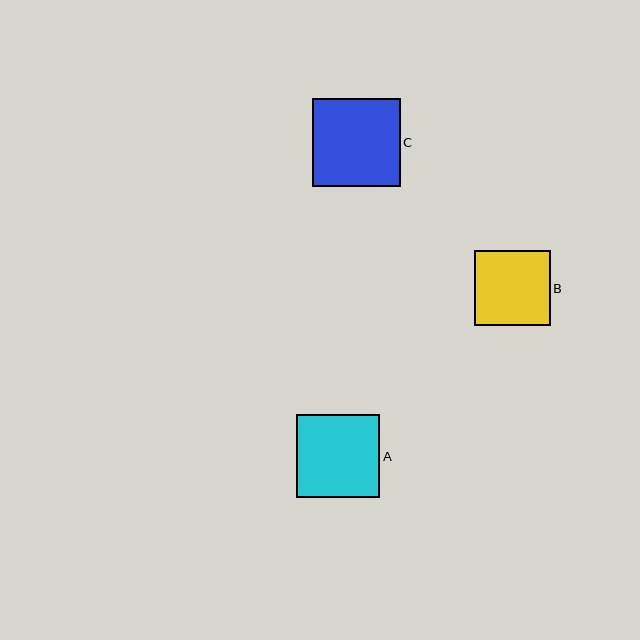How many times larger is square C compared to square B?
Square C is approximately 1.2 times the size of square B.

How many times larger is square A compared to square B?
Square A is approximately 1.1 times the size of square B.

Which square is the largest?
Square C is the largest with a size of approximately 88 pixels.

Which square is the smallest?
Square B is the smallest with a size of approximately 76 pixels.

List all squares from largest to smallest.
From largest to smallest: C, A, B.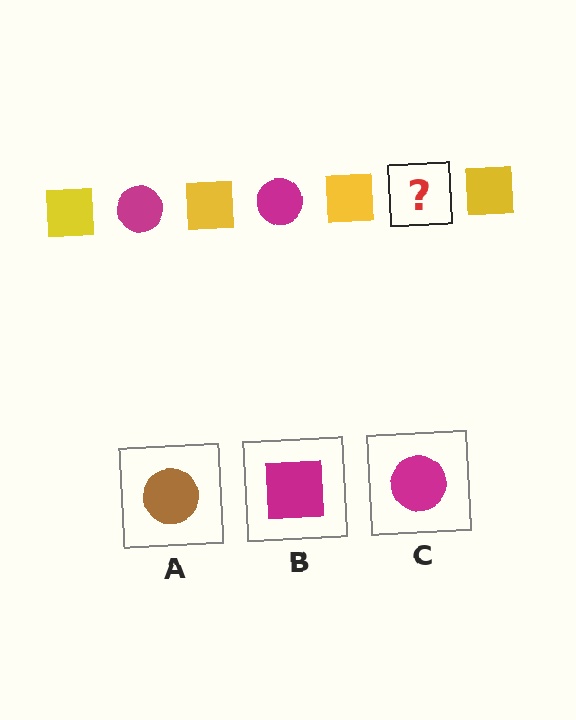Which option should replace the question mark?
Option C.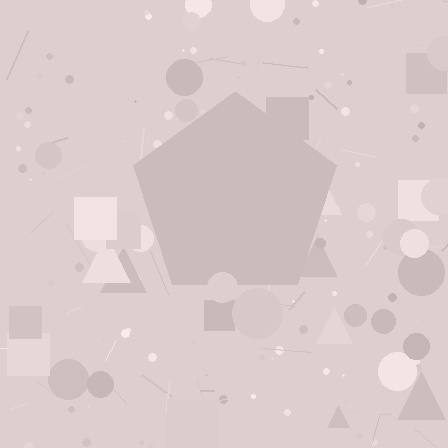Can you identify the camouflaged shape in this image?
The camouflaged shape is a pentagon.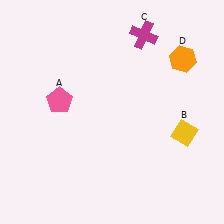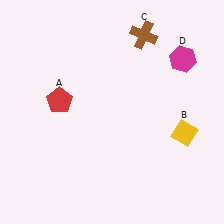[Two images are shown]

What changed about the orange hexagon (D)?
In Image 1, D is orange. In Image 2, it changed to magenta.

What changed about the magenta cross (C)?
In Image 1, C is magenta. In Image 2, it changed to brown.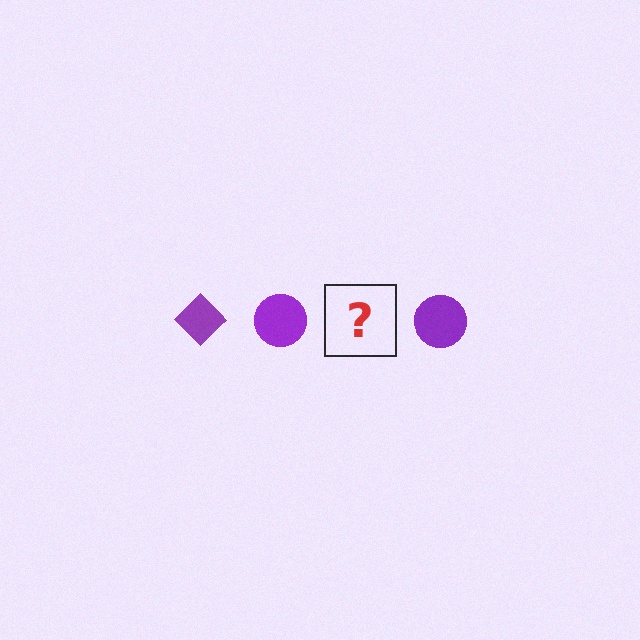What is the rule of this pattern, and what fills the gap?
The rule is that the pattern cycles through diamond, circle shapes in purple. The gap should be filled with a purple diamond.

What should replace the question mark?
The question mark should be replaced with a purple diamond.